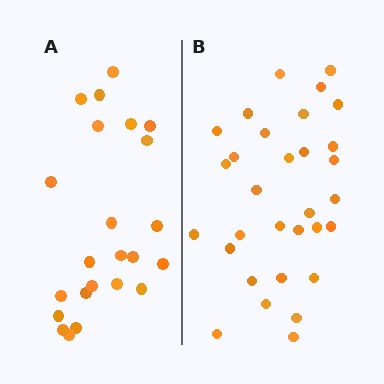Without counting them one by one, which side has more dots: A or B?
Region B (the right region) has more dots.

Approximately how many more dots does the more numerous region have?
Region B has roughly 8 or so more dots than region A.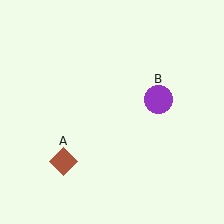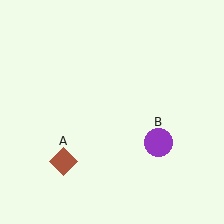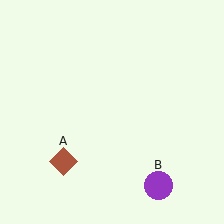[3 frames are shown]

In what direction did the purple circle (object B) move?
The purple circle (object B) moved down.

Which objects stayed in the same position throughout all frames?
Brown diamond (object A) remained stationary.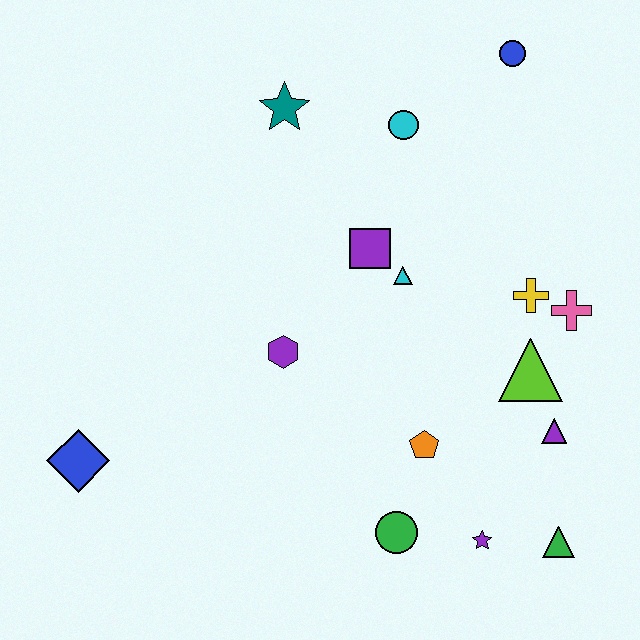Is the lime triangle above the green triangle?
Yes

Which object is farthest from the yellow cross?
The blue diamond is farthest from the yellow cross.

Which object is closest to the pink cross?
The yellow cross is closest to the pink cross.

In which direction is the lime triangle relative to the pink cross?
The lime triangle is below the pink cross.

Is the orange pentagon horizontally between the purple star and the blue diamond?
Yes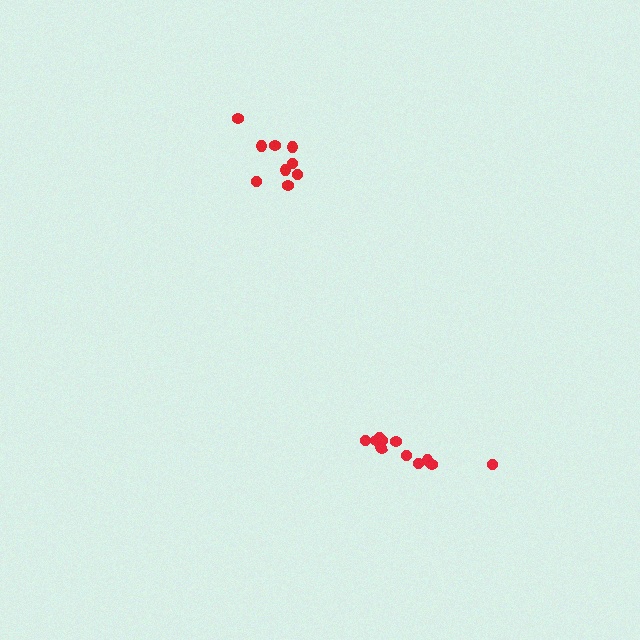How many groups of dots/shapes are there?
There are 2 groups.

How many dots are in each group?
Group 1: 11 dots, Group 2: 9 dots (20 total).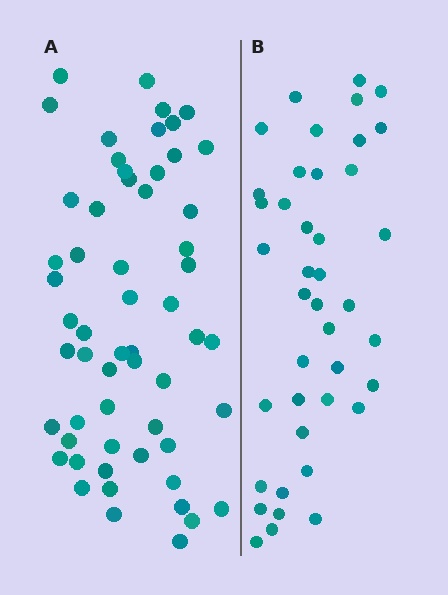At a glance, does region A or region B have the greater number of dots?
Region A (the left region) has more dots.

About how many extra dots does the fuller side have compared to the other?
Region A has approximately 15 more dots than region B.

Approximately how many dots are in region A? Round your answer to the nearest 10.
About 60 dots. (The exact count is 57, which rounds to 60.)